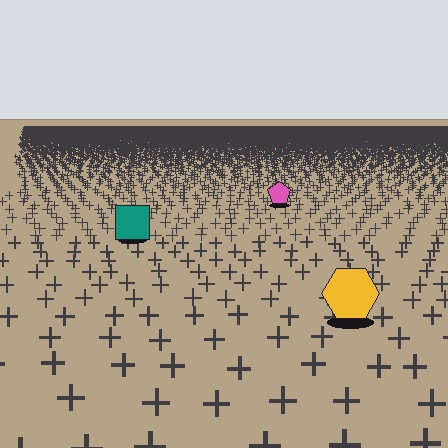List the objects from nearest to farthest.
From nearest to farthest: the yellow hexagon, the teal square, the pink pentagon.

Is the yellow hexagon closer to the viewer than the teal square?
Yes. The yellow hexagon is closer — you can tell from the texture gradient: the ground texture is coarser near it.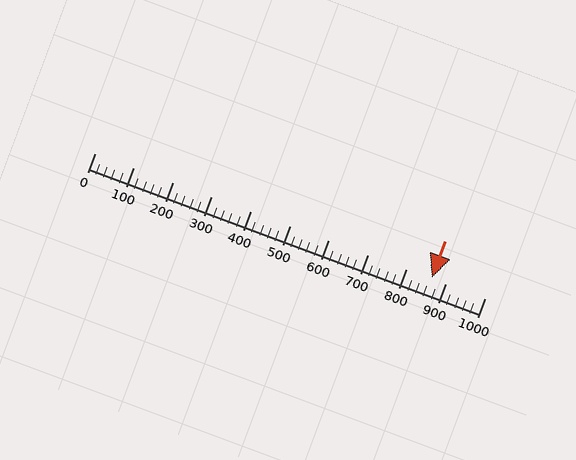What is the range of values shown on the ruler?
The ruler shows values from 0 to 1000.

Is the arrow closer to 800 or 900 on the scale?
The arrow is closer to 900.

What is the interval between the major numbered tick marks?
The major tick marks are spaced 100 units apart.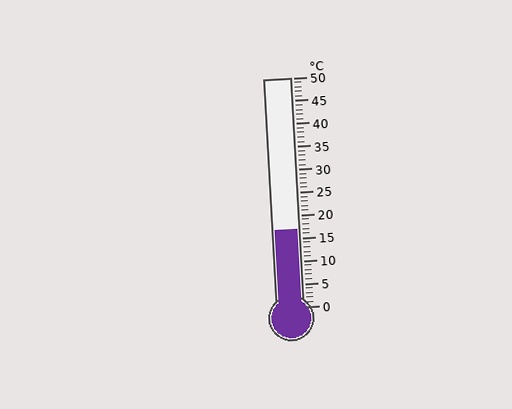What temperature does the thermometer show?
The thermometer shows approximately 17°C.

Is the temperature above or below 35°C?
The temperature is below 35°C.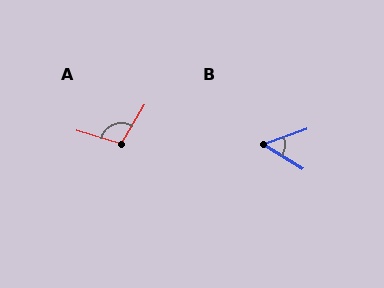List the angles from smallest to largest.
B (52°), A (105°).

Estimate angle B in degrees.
Approximately 52 degrees.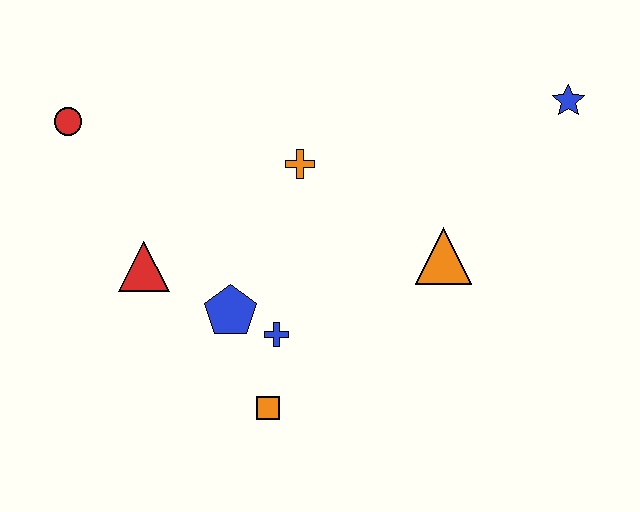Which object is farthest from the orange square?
The blue star is farthest from the orange square.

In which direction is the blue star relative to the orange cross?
The blue star is to the right of the orange cross.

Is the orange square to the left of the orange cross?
Yes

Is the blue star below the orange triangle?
No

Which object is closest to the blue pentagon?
The blue cross is closest to the blue pentagon.